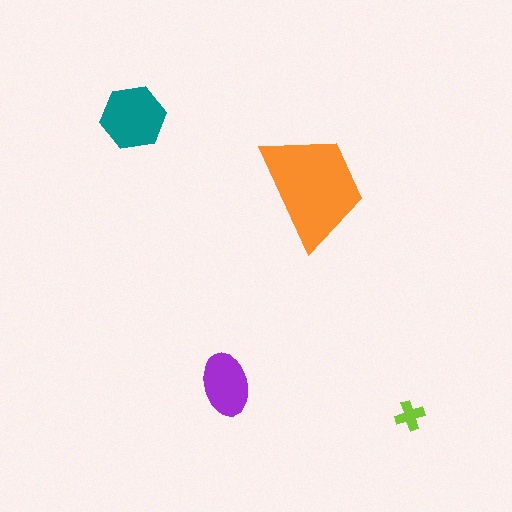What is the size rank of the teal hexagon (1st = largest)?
2nd.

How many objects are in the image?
There are 4 objects in the image.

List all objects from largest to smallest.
The orange trapezoid, the teal hexagon, the purple ellipse, the lime cross.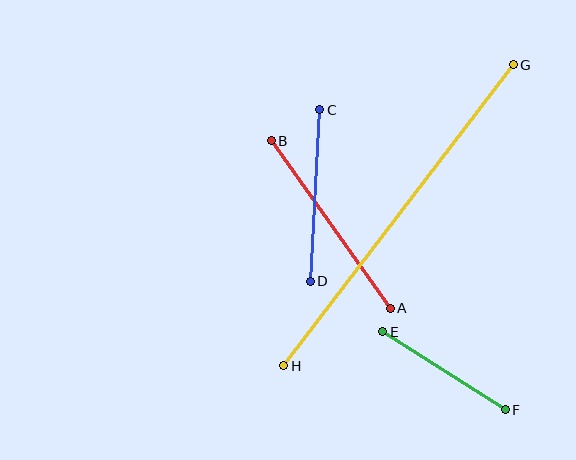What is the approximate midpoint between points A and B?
The midpoint is at approximately (331, 225) pixels.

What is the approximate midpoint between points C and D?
The midpoint is at approximately (315, 195) pixels.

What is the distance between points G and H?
The distance is approximately 379 pixels.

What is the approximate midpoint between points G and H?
The midpoint is at approximately (399, 215) pixels.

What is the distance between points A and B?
The distance is approximately 205 pixels.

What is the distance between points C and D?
The distance is approximately 172 pixels.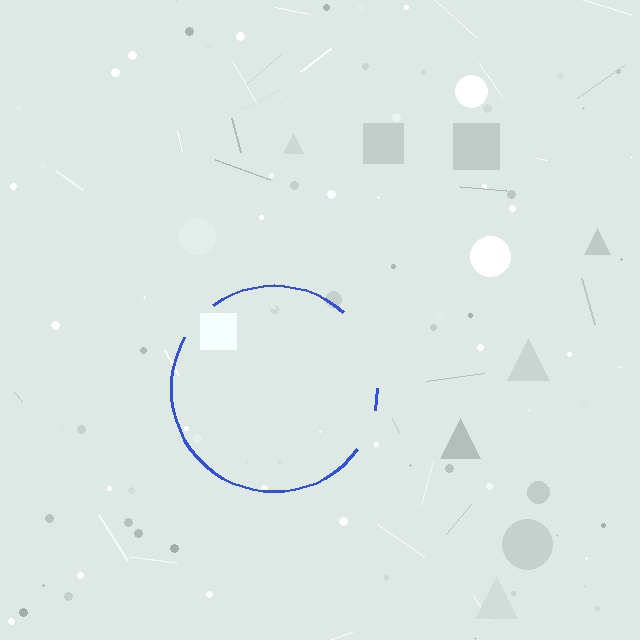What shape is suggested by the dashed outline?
The dashed outline suggests a circle.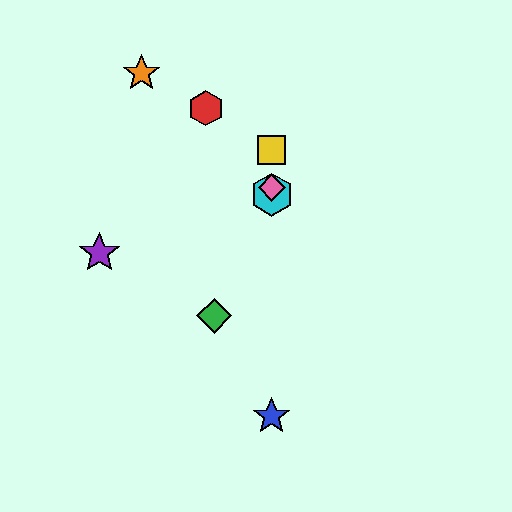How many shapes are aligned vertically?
4 shapes (the blue star, the yellow square, the cyan hexagon, the pink diamond) are aligned vertically.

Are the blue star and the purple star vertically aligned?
No, the blue star is at x≈272 and the purple star is at x≈99.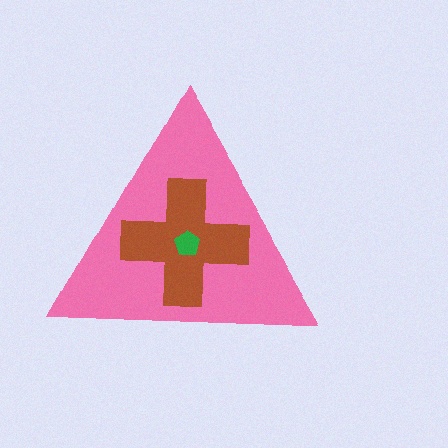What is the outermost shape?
The pink triangle.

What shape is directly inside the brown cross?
The green pentagon.